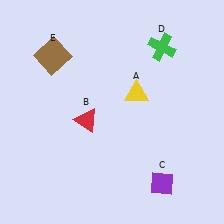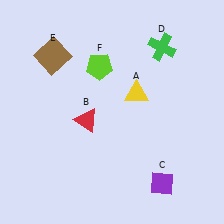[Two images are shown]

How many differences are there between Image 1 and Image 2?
There is 1 difference between the two images.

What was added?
A lime pentagon (F) was added in Image 2.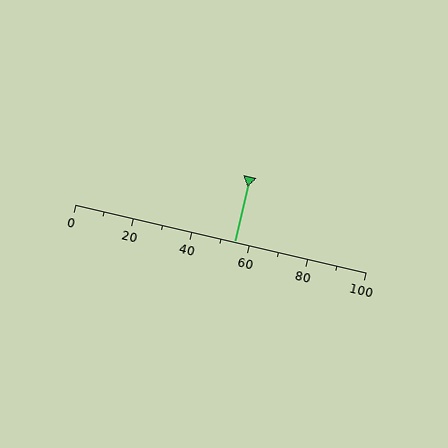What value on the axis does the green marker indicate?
The marker indicates approximately 55.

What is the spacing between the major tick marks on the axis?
The major ticks are spaced 20 apart.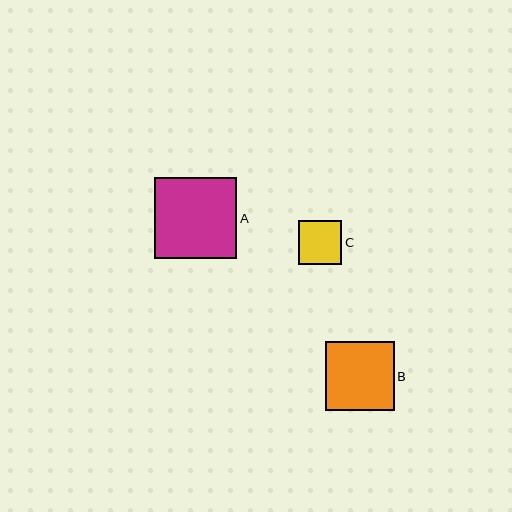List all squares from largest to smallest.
From largest to smallest: A, B, C.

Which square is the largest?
Square A is the largest with a size of approximately 82 pixels.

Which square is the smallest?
Square C is the smallest with a size of approximately 44 pixels.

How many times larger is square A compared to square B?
Square A is approximately 1.2 times the size of square B.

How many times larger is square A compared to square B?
Square A is approximately 1.2 times the size of square B.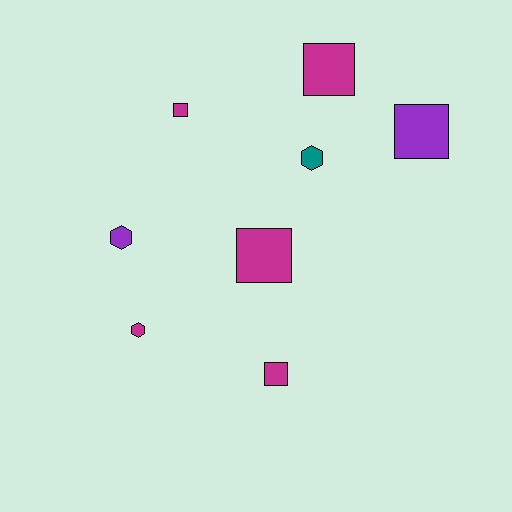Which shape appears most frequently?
Square, with 5 objects.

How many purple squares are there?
There is 1 purple square.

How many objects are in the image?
There are 8 objects.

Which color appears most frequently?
Magenta, with 5 objects.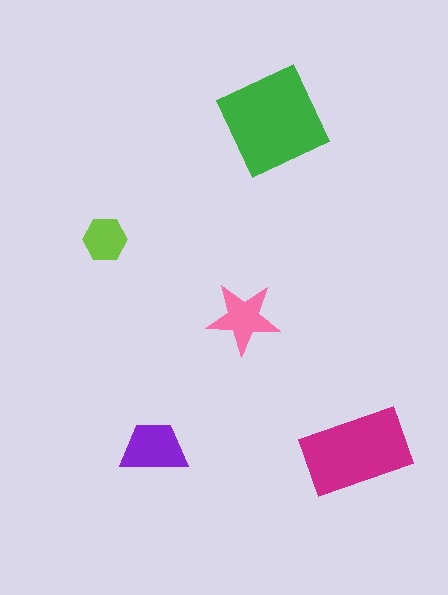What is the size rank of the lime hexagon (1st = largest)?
5th.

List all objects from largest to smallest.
The green square, the magenta rectangle, the purple trapezoid, the pink star, the lime hexagon.